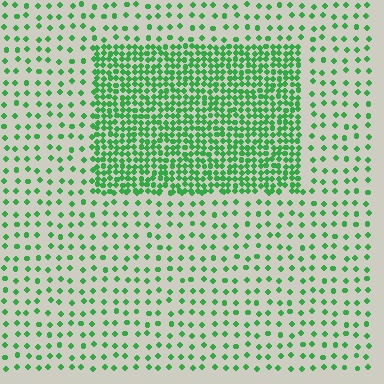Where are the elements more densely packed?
The elements are more densely packed inside the rectangle boundary.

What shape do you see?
I see a rectangle.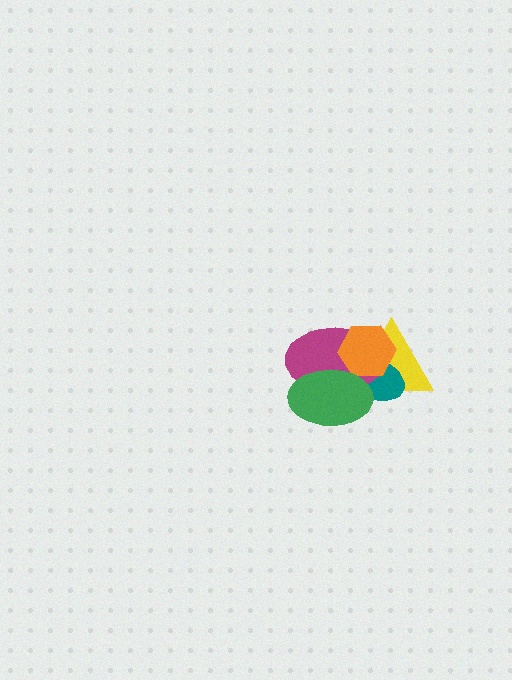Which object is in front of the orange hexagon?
The green ellipse is in front of the orange hexagon.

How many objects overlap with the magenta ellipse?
4 objects overlap with the magenta ellipse.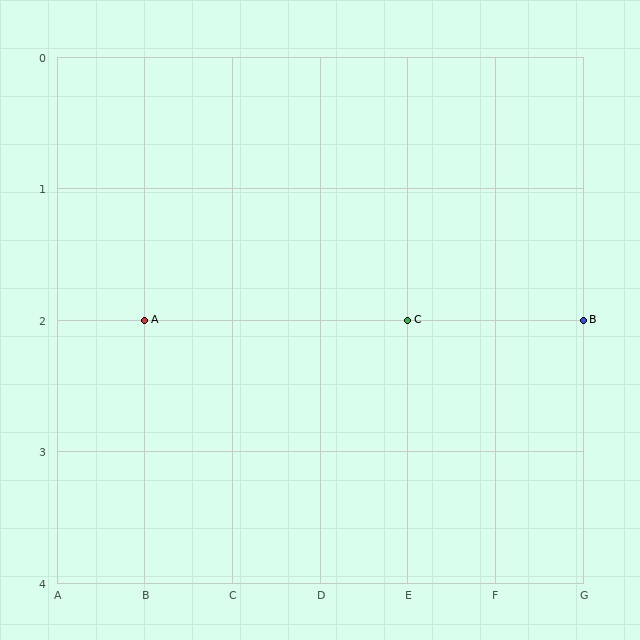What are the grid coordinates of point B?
Point B is at grid coordinates (G, 2).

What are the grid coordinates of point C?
Point C is at grid coordinates (E, 2).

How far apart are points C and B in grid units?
Points C and B are 2 columns apart.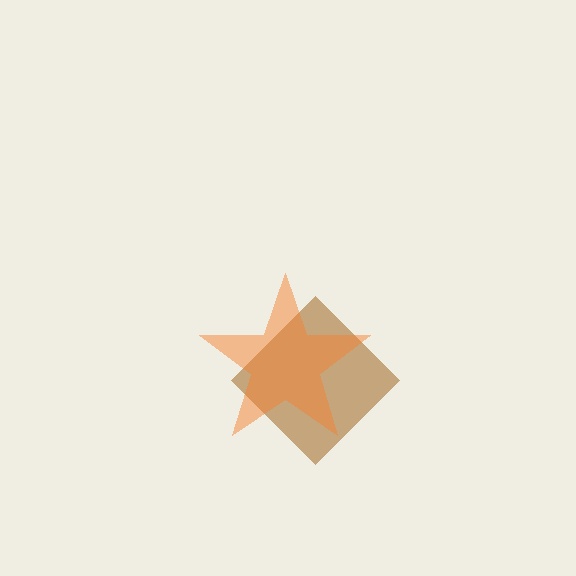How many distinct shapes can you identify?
There are 2 distinct shapes: a brown diamond, an orange star.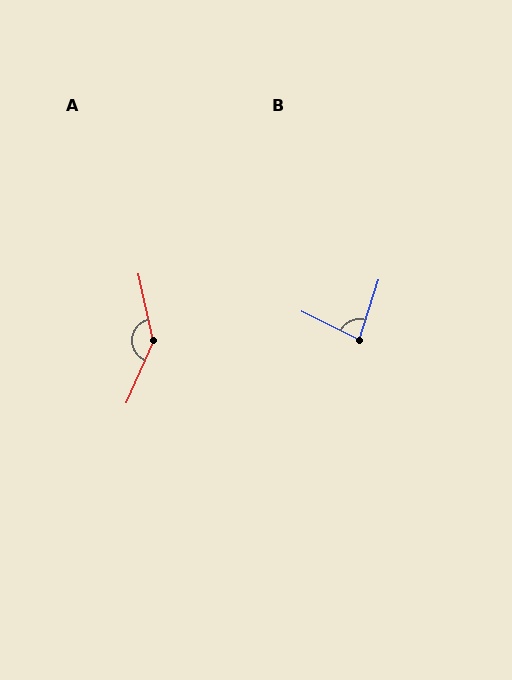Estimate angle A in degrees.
Approximately 144 degrees.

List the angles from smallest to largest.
B (81°), A (144°).